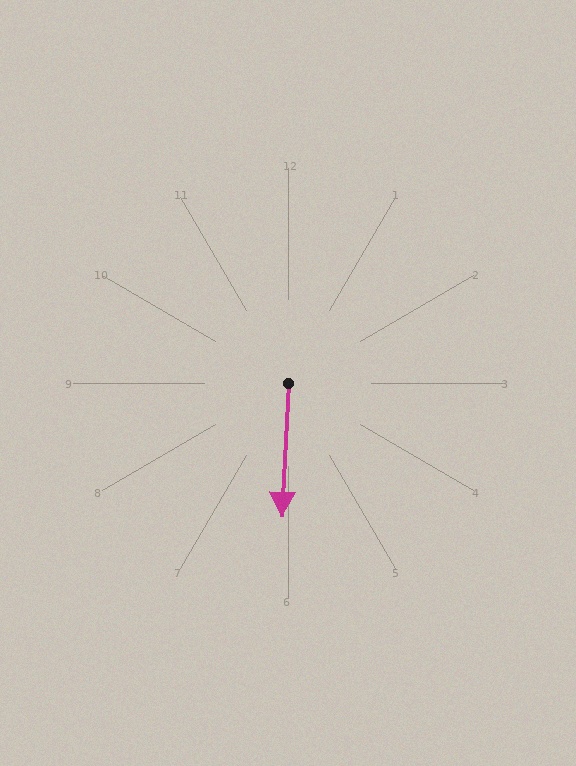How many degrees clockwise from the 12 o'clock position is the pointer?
Approximately 183 degrees.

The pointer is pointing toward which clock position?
Roughly 6 o'clock.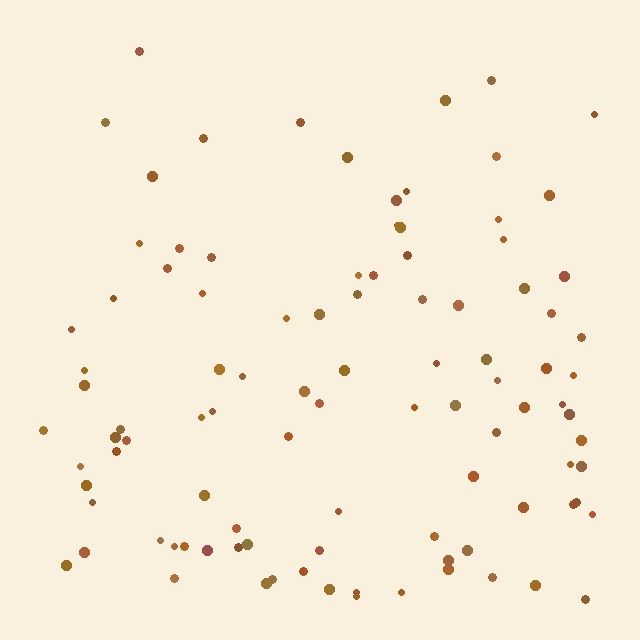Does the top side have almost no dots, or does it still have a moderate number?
Still a moderate number, just noticeably fewer than the bottom.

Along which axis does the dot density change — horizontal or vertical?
Vertical.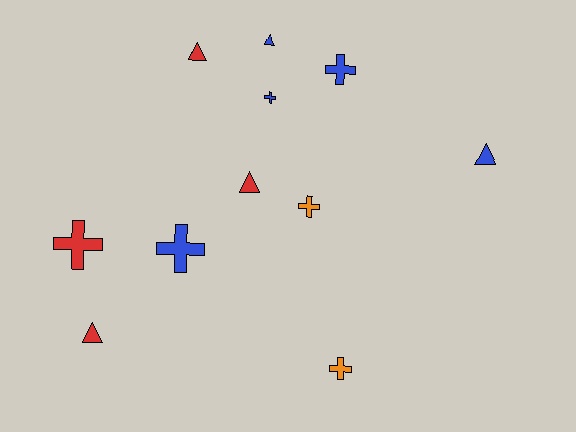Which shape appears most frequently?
Cross, with 6 objects.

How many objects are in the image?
There are 11 objects.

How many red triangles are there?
There are 3 red triangles.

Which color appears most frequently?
Blue, with 5 objects.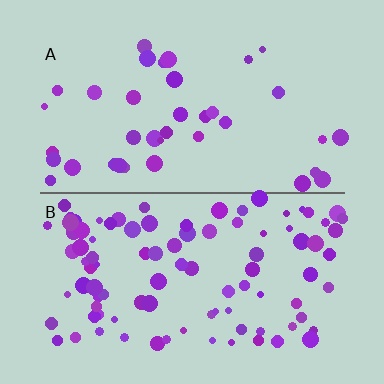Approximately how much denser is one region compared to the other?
Approximately 2.5× — region B over region A.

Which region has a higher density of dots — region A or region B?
B (the bottom).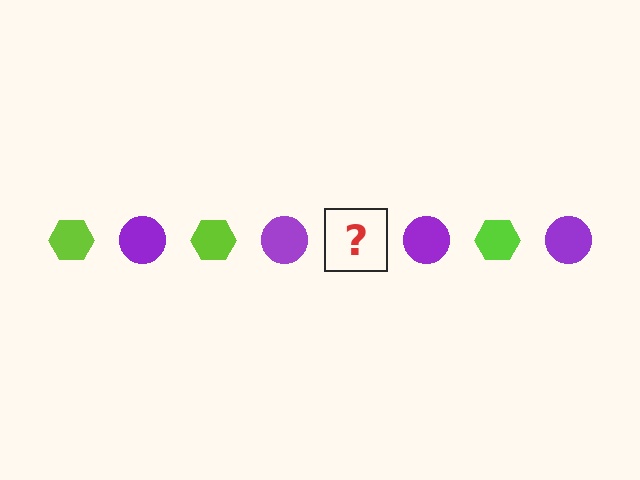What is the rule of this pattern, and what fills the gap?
The rule is that the pattern alternates between lime hexagon and purple circle. The gap should be filled with a lime hexagon.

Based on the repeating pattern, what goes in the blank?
The blank should be a lime hexagon.